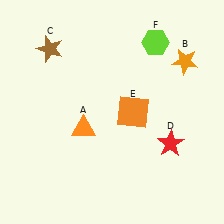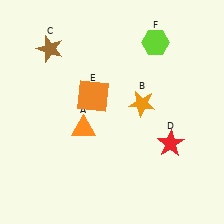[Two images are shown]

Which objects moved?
The objects that moved are: the orange star (B), the orange square (E).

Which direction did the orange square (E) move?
The orange square (E) moved left.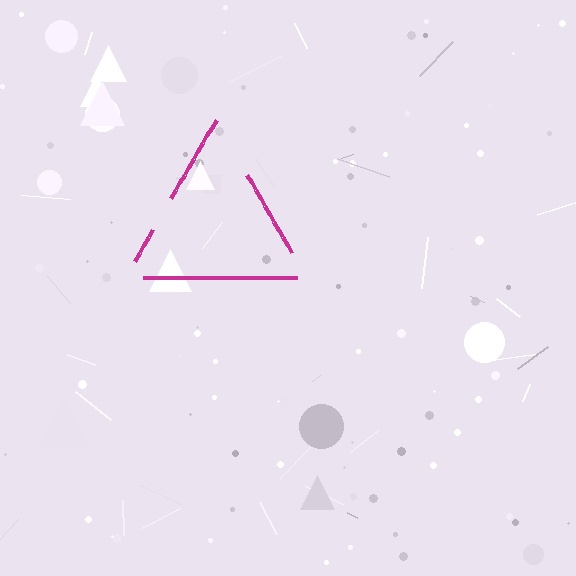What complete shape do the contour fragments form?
The contour fragments form a triangle.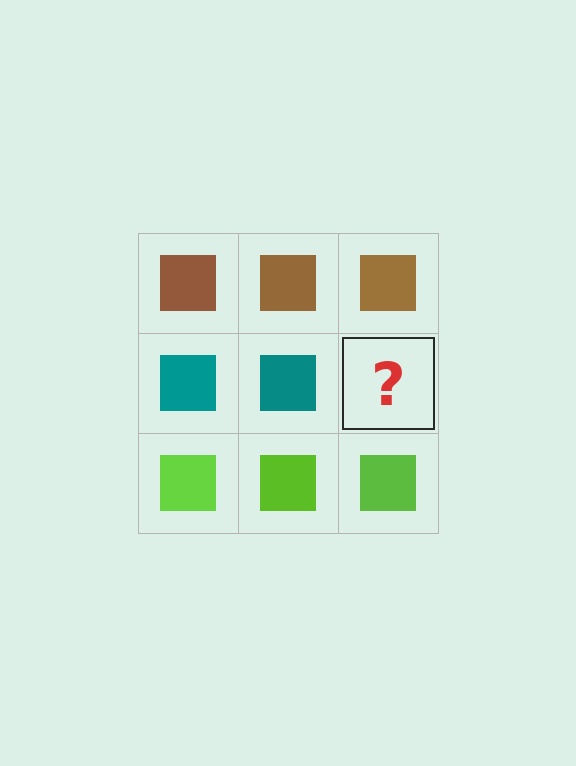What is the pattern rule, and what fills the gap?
The rule is that each row has a consistent color. The gap should be filled with a teal square.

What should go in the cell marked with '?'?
The missing cell should contain a teal square.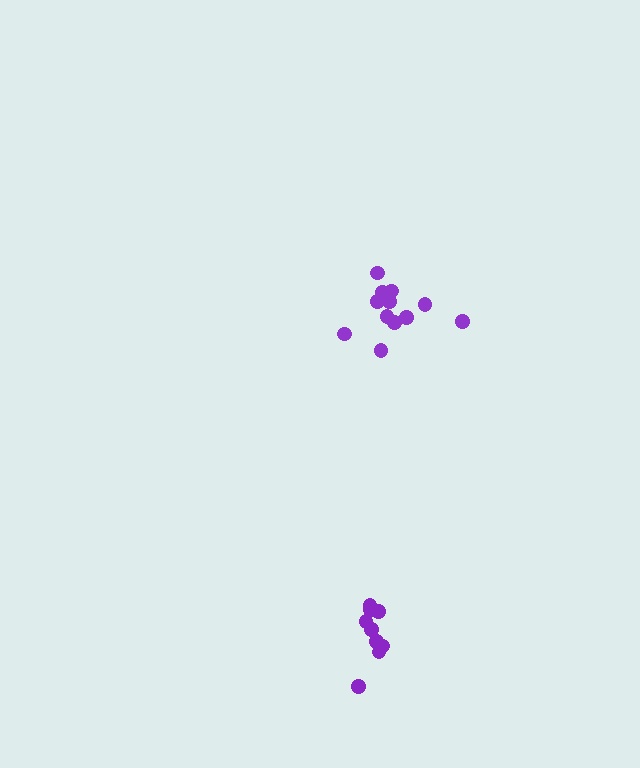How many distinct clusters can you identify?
There are 2 distinct clusters.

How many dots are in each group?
Group 1: 12 dots, Group 2: 9 dots (21 total).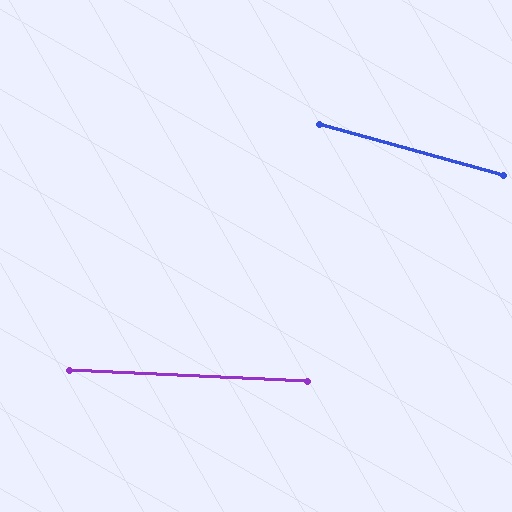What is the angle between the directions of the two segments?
Approximately 13 degrees.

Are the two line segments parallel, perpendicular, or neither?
Neither parallel nor perpendicular — they differ by about 13°.